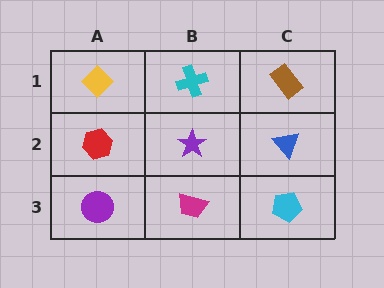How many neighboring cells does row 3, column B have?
3.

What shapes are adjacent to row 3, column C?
A blue triangle (row 2, column C), a magenta trapezoid (row 3, column B).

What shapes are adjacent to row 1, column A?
A red hexagon (row 2, column A), a cyan cross (row 1, column B).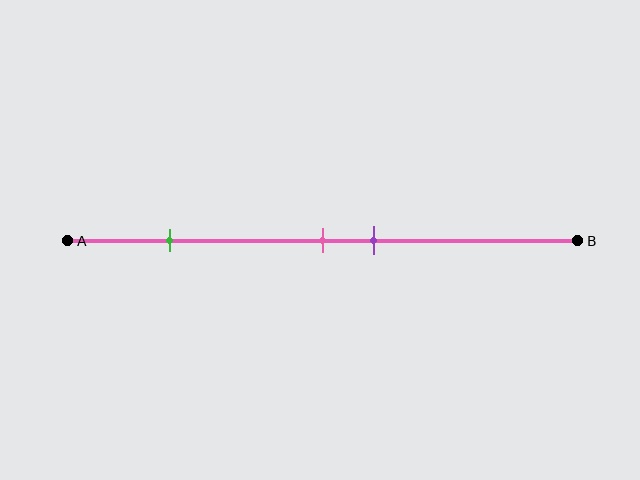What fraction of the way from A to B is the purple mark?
The purple mark is approximately 60% (0.6) of the way from A to B.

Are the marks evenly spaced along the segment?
No, the marks are not evenly spaced.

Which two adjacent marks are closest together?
The pink and purple marks are the closest adjacent pair.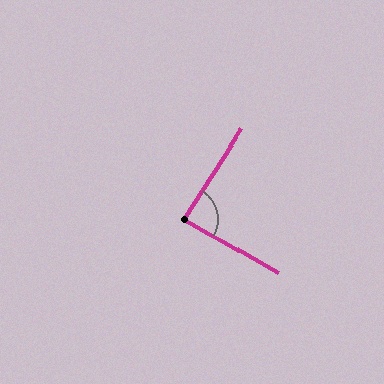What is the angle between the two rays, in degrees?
Approximately 87 degrees.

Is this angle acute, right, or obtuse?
It is approximately a right angle.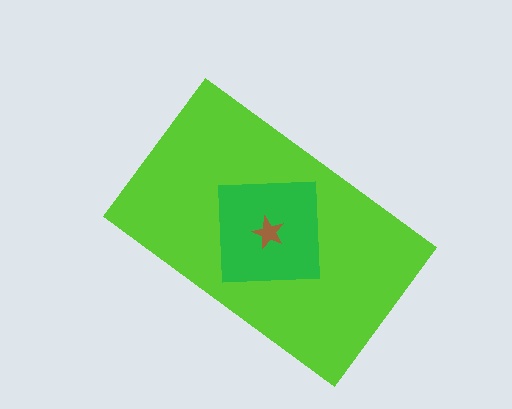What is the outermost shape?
The lime rectangle.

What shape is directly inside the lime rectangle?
The green square.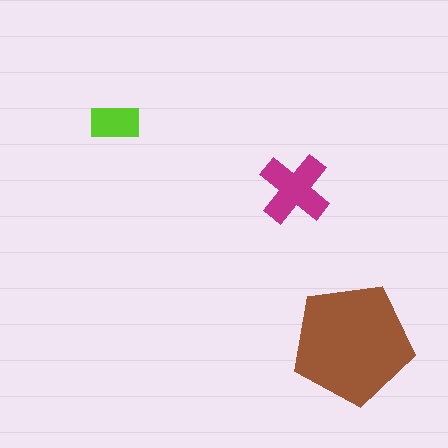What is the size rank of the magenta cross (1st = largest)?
2nd.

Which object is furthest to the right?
The brown pentagon is rightmost.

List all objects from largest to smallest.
The brown pentagon, the magenta cross, the lime rectangle.